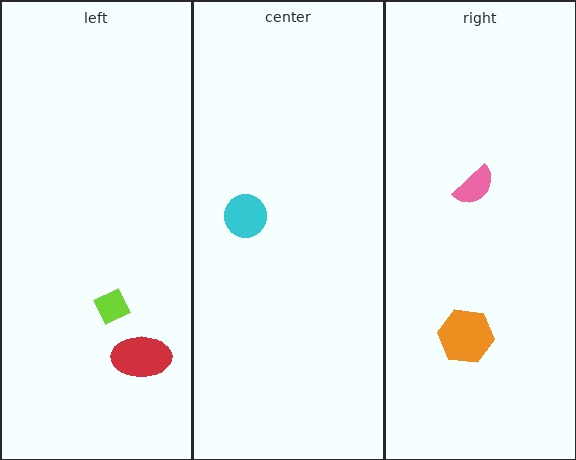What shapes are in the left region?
The lime diamond, the red ellipse.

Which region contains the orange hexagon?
The right region.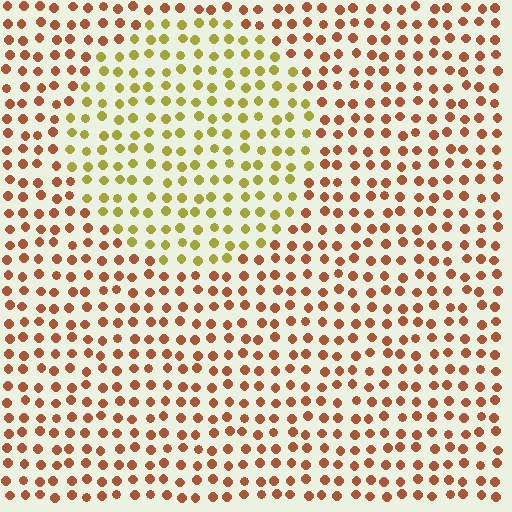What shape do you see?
I see a circle.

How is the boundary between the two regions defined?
The boundary is defined purely by a slight shift in hue (about 47 degrees). Spacing, size, and orientation are identical on both sides.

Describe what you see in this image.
The image is filled with small brown elements in a uniform arrangement. A circle-shaped region is visible where the elements are tinted to a slightly different hue, forming a subtle color boundary.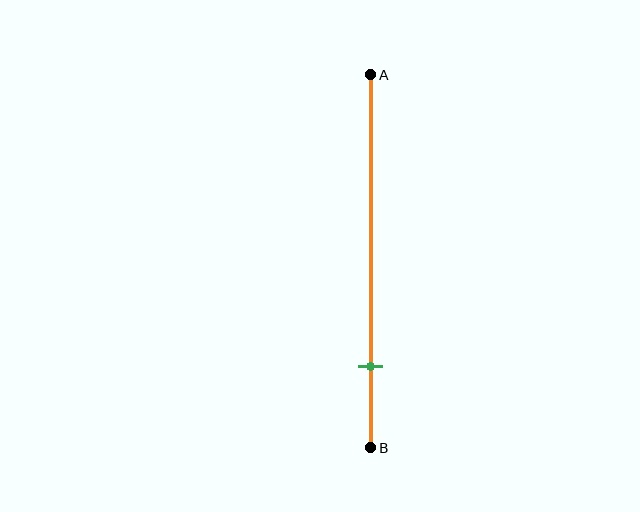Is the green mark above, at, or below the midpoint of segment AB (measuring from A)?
The green mark is below the midpoint of segment AB.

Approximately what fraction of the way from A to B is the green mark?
The green mark is approximately 80% of the way from A to B.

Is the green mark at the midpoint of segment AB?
No, the mark is at about 80% from A, not at the 50% midpoint.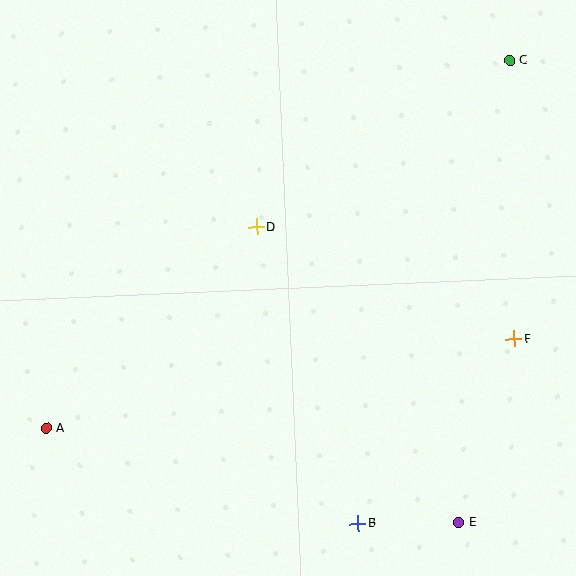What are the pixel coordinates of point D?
Point D is at (257, 227).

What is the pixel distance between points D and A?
The distance between D and A is 292 pixels.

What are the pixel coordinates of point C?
Point C is at (510, 60).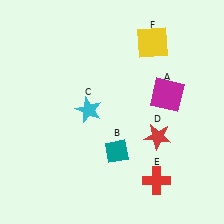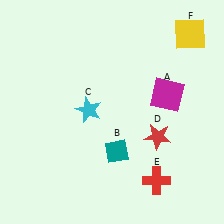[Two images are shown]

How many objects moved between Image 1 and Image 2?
1 object moved between the two images.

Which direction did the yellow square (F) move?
The yellow square (F) moved right.